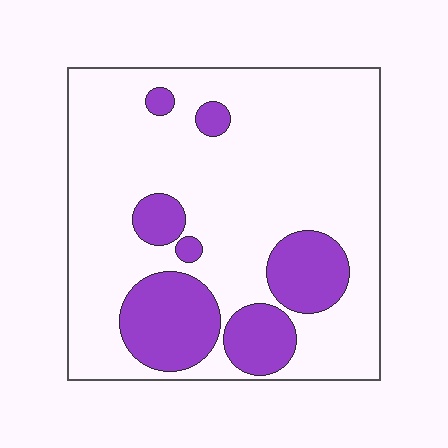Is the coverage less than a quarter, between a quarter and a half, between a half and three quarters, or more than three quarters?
Less than a quarter.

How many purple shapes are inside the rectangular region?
7.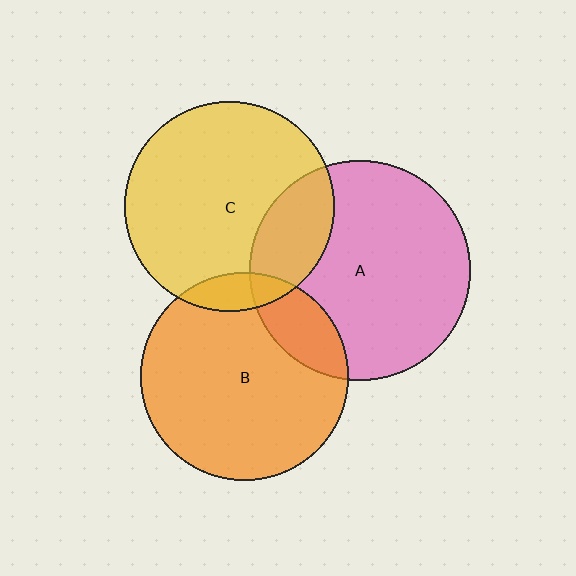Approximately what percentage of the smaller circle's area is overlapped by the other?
Approximately 20%.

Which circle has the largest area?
Circle A (pink).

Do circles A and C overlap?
Yes.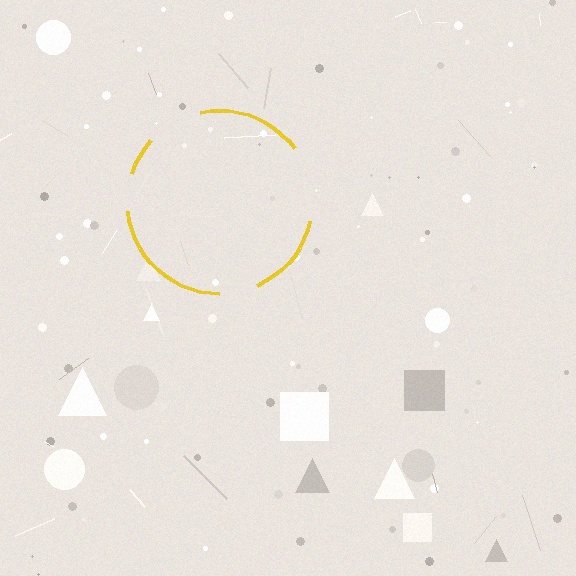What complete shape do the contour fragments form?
The contour fragments form a circle.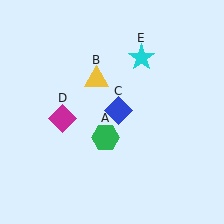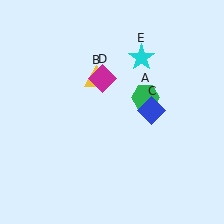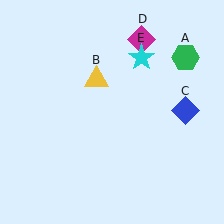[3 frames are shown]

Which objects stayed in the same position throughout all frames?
Yellow triangle (object B) and cyan star (object E) remained stationary.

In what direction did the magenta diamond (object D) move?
The magenta diamond (object D) moved up and to the right.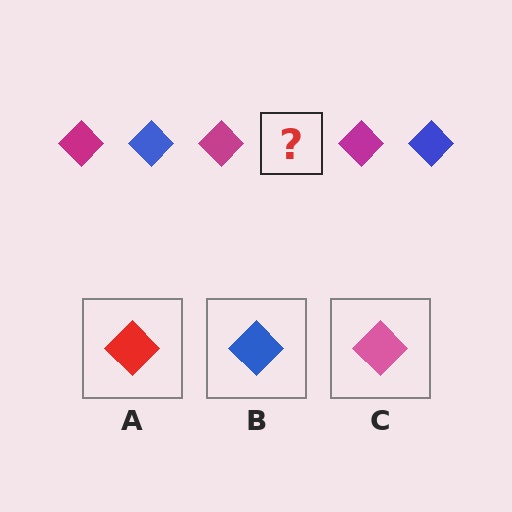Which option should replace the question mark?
Option B.